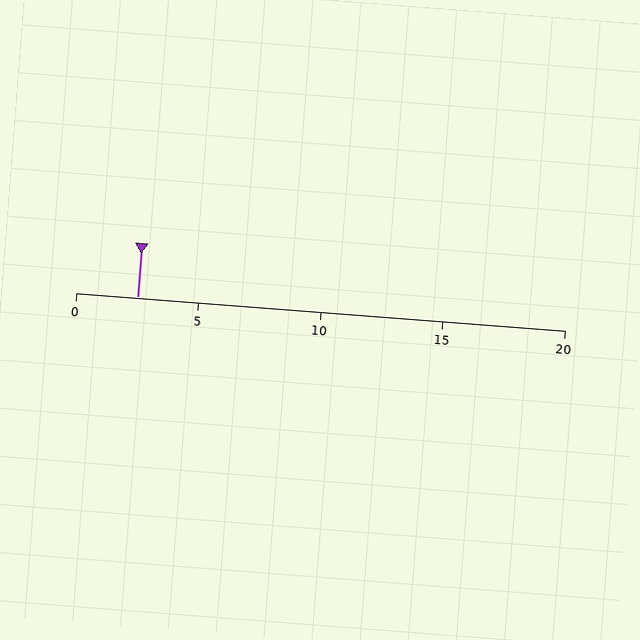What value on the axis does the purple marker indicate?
The marker indicates approximately 2.5.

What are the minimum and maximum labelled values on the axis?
The axis runs from 0 to 20.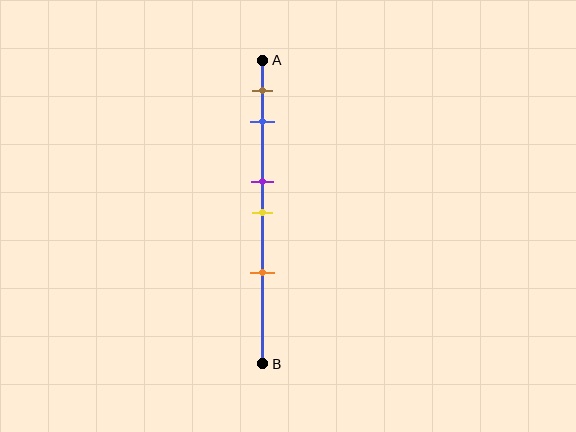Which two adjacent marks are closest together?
The purple and yellow marks are the closest adjacent pair.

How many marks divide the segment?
There are 5 marks dividing the segment.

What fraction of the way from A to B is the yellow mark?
The yellow mark is approximately 50% (0.5) of the way from A to B.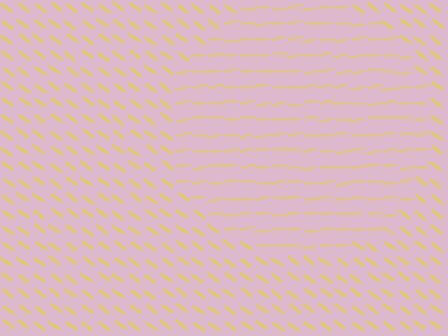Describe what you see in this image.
The image is filled with small yellow line segments. A circle region in the image has lines oriented differently from the surrounding lines, creating a visible texture boundary.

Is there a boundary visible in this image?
Yes, there is a texture boundary formed by a change in line orientation.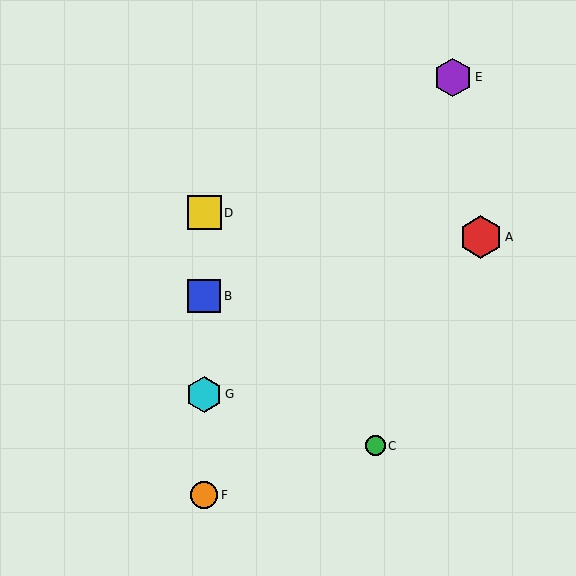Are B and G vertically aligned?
Yes, both are at x≈204.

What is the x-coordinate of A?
Object A is at x≈481.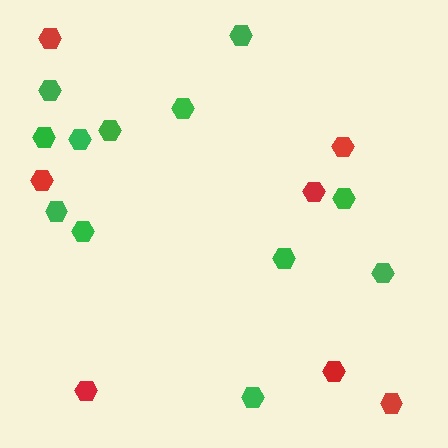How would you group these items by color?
There are 2 groups: one group of red hexagons (7) and one group of green hexagons (12).